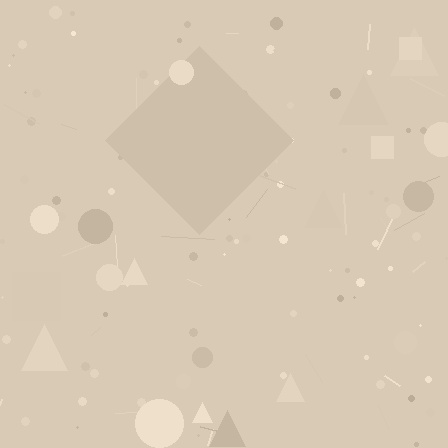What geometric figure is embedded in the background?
A diamond is embedded in the background.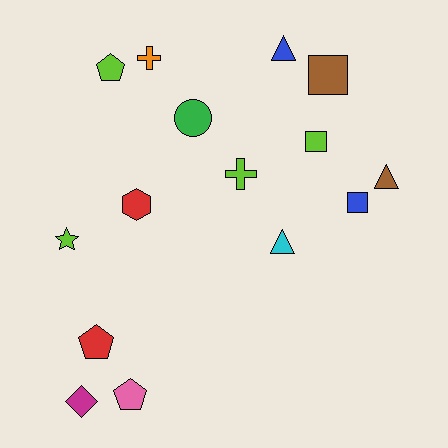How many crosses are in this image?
There are 2 crosses.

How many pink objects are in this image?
There is 1 pink object.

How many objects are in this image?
There are 15 objects.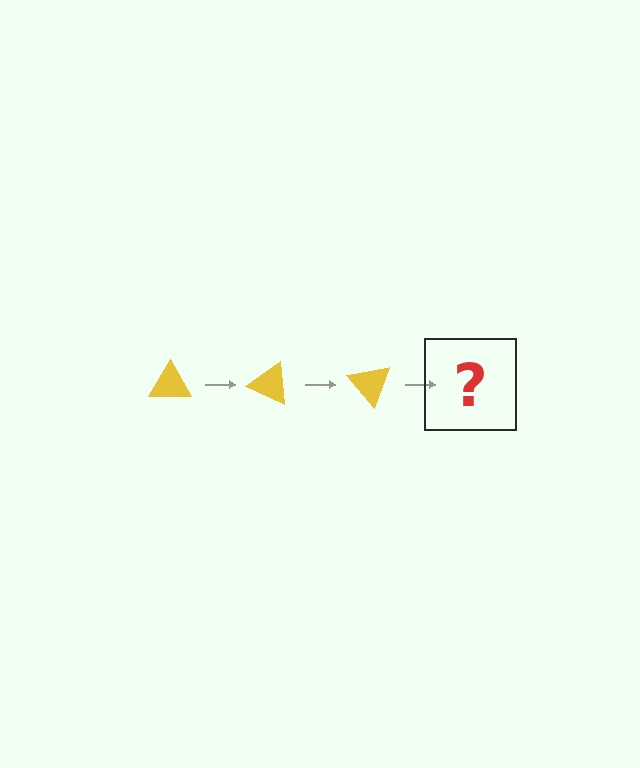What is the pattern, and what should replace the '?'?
The pattern is that the triangle rotates 25 degrees each step. The '?' should be a yellow triangle rotated 75 degrees.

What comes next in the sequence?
The next element should be a yellow triangle rotated 75 degrees.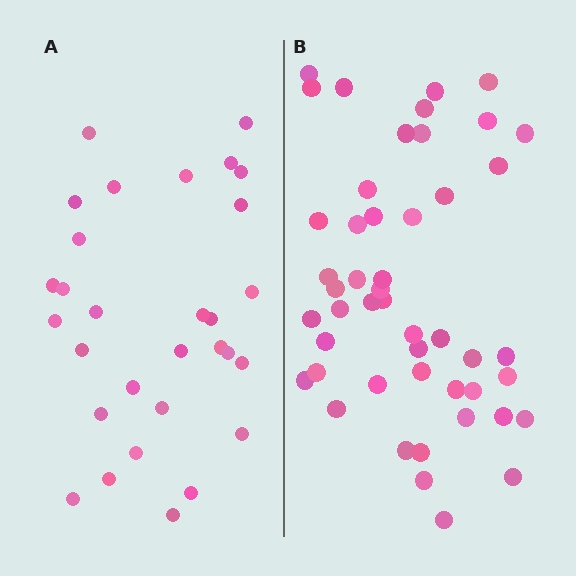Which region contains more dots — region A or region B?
Region B (the right region) has more dots.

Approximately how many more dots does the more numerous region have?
Region B has approximately 20 more dots than region A.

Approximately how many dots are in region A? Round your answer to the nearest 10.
About 30 dots.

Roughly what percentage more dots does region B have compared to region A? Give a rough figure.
About 60% more.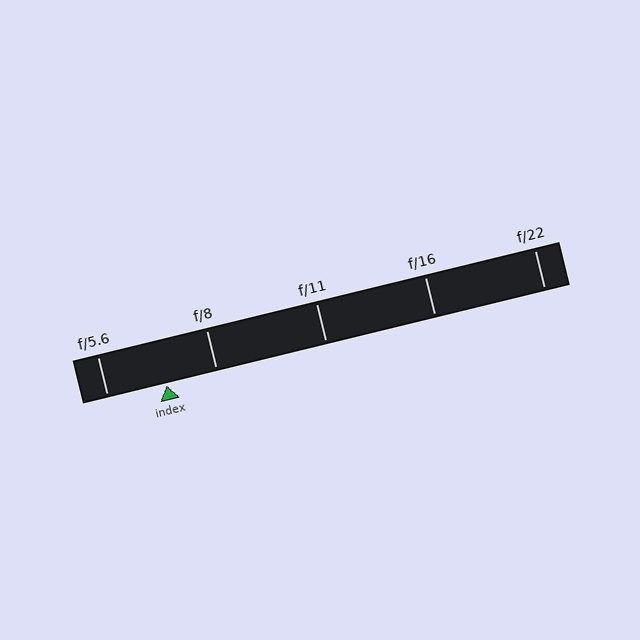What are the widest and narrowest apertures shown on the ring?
The widest aperture shown is f/5.6 and the narrowest is f/22.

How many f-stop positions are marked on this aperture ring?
There are 5 f-stop positions marked.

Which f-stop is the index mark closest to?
The index mark is closest to f/8.